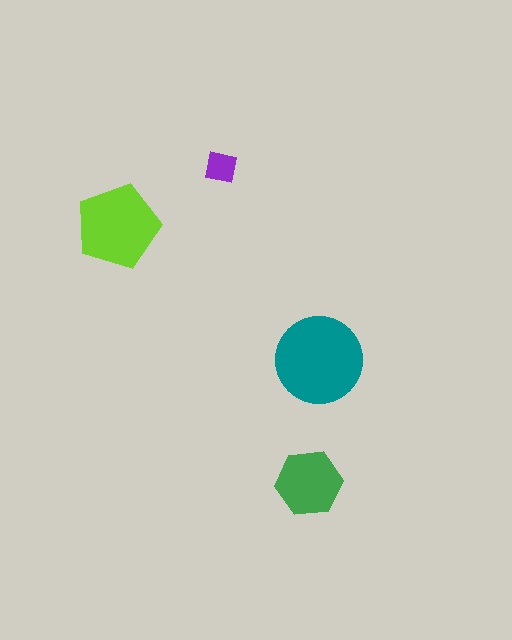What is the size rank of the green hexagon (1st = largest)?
3rd.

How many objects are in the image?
There are 4 objects in the image.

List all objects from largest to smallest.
The teal circle, the lime pentagon, the green hexagon, the purple square.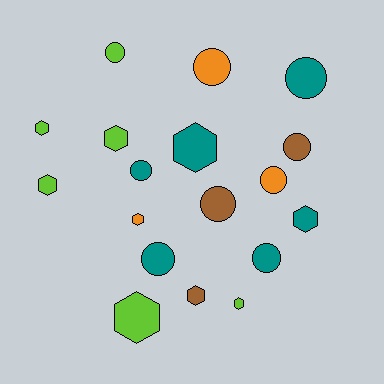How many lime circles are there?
There is 1 lime circle.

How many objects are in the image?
There are 18 objects.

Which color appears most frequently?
Lime, with 6 objects.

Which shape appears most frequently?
Circle, with 9 objects.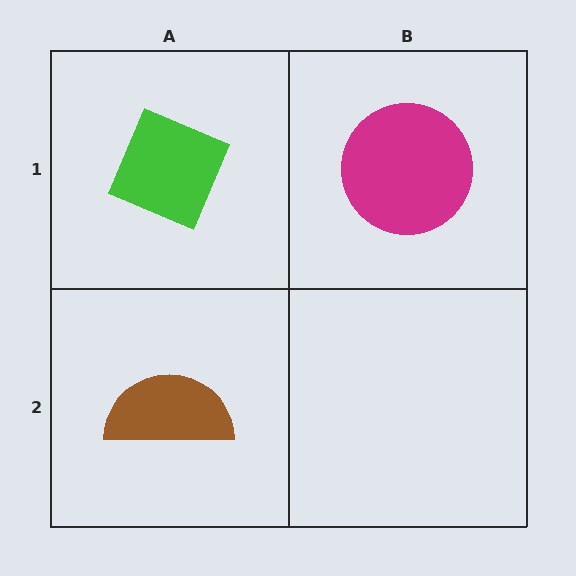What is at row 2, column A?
A brown semicircle.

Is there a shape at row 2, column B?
No, that cell is empty.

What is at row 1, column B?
A magenta circle.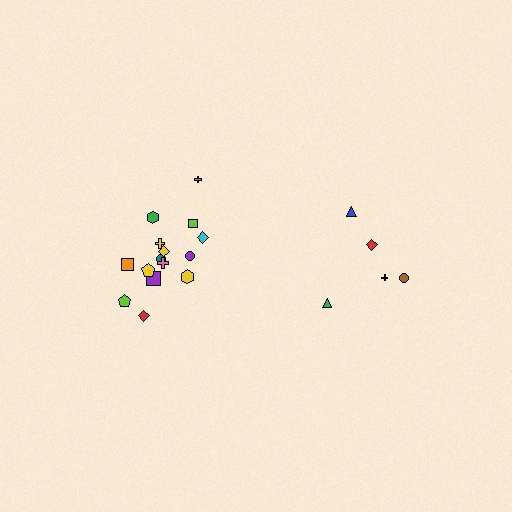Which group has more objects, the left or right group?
The left group.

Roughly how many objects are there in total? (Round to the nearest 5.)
Roughly 20 objects in total.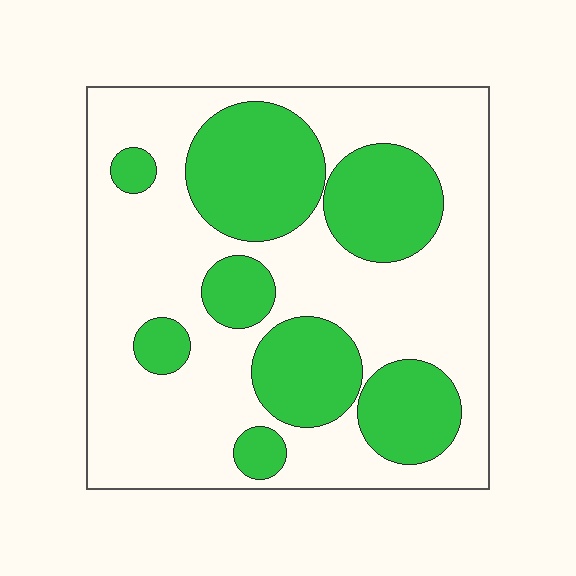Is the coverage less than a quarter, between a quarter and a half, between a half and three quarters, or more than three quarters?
Between a quarter and a half.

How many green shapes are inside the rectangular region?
8.